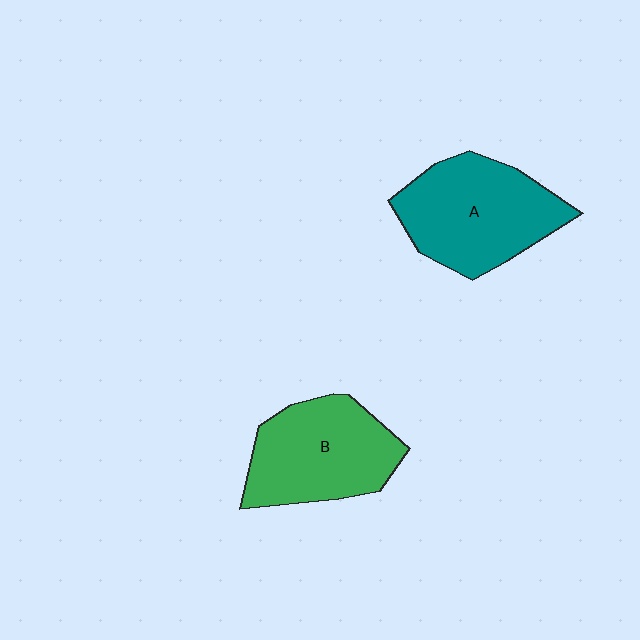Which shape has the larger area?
Shape A (teal).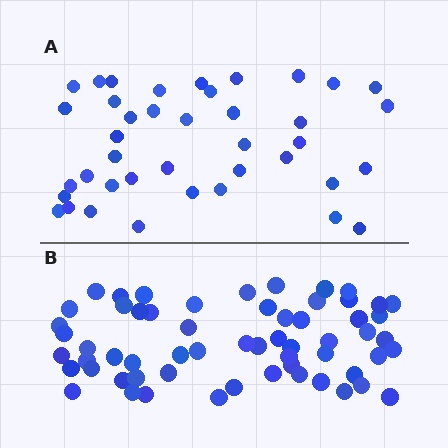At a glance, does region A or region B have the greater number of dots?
Region B (the bottom region) has more dots.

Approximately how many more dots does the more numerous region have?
Region B has approximately 20 more dots than region A.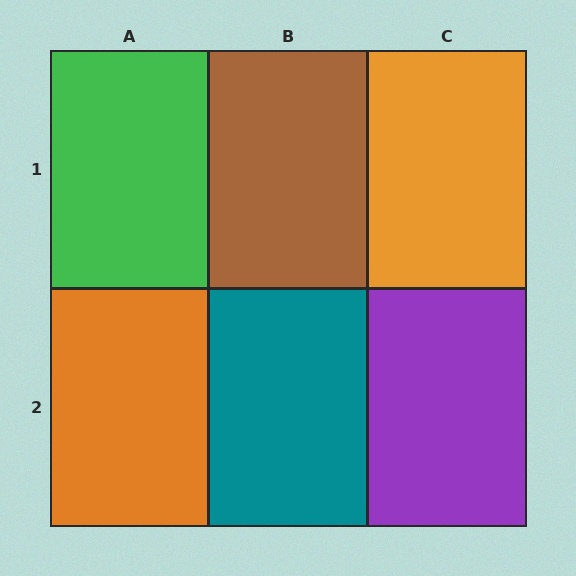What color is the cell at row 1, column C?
Orange.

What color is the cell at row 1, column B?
Brown.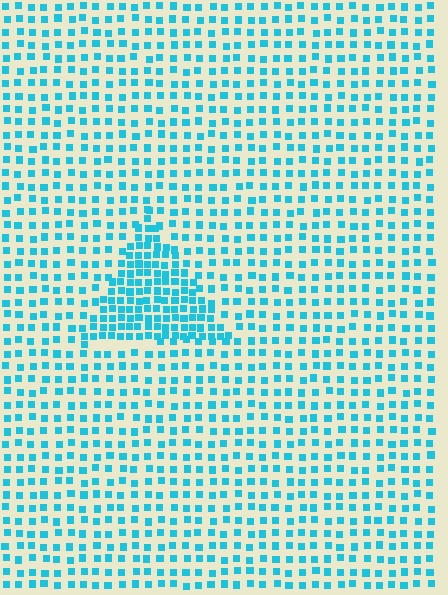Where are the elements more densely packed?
The elements are more densely packed inside the triangle boundary.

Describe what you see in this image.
The image contains small cyan elements arranged at two different densities. A triangle-shaped region is visible where the elements are more densely packed than the surrounding area.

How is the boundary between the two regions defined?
The boundary is defined by a change in element density (approximately 2.1x ratio). All elements are the same color, size, and shape.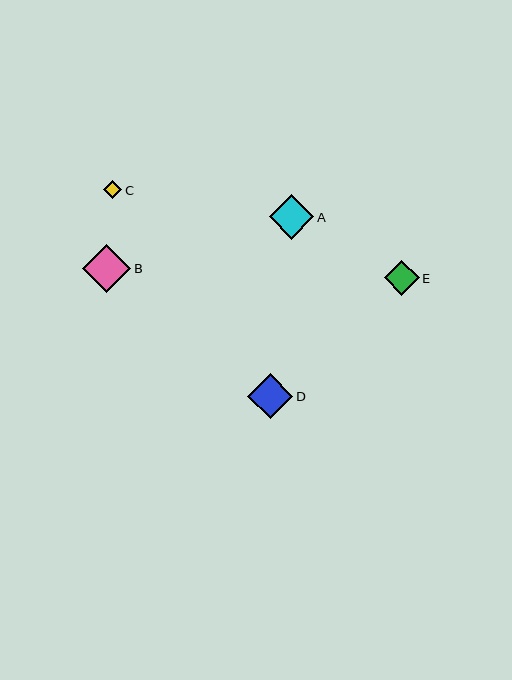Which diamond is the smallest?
Diamond C is the smallest with a size of approximately 18 pixels.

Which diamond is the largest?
Diamond B is the largest with a size of approximately 48 pixels.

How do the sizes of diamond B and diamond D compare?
Diamond B and diamond D are approximately the same size.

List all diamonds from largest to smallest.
From largest to smallest: B, D, A, E, C.